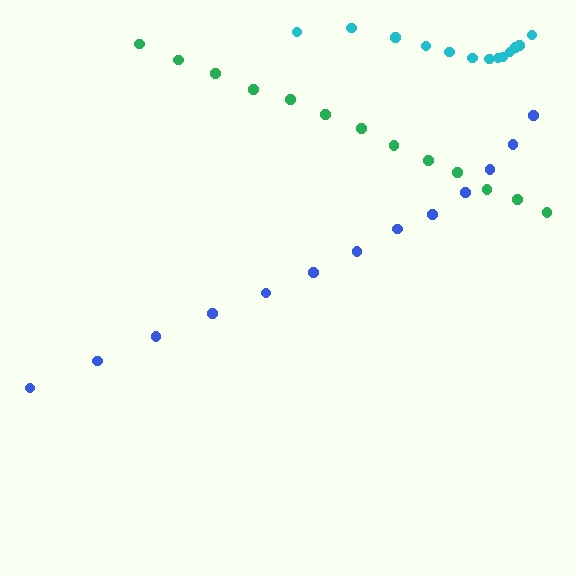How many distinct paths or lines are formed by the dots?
There are 3 distinct paths.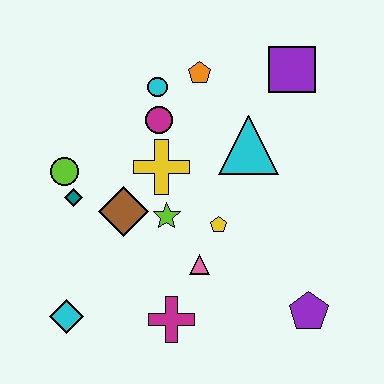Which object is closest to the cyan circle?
The magenta circle is closest to the cyan circle.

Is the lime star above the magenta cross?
Yes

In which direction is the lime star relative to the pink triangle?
The lime star is above the pink triangle.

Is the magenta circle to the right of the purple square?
No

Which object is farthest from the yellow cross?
The purple pentagon is farthest from the yellow cross.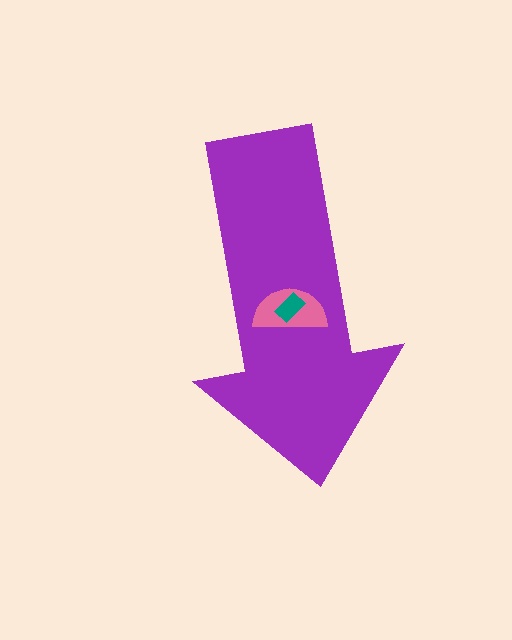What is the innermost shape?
The teal rectangle.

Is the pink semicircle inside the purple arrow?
Yes.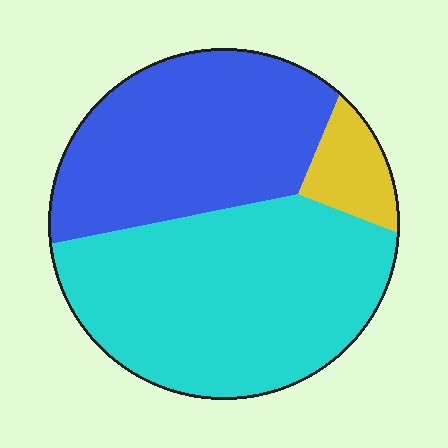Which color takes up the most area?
Cyan, at roughly 50%.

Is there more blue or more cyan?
Cyan.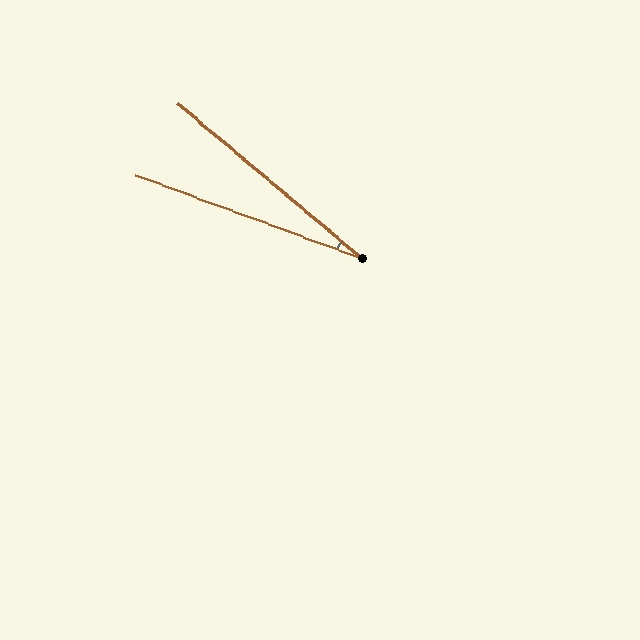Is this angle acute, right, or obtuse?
It is acute.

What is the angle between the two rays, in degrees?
Approximately 20 degrees.